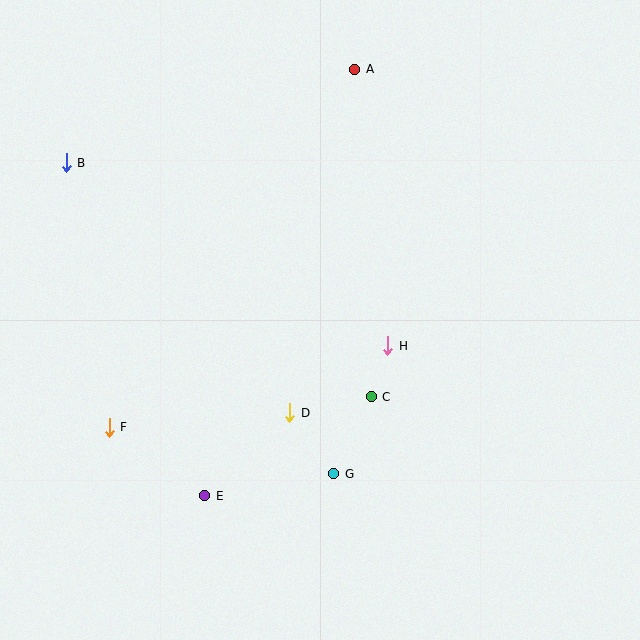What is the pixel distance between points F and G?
The distance between F and G is 229 pixels.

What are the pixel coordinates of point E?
Point E is at (205, 496).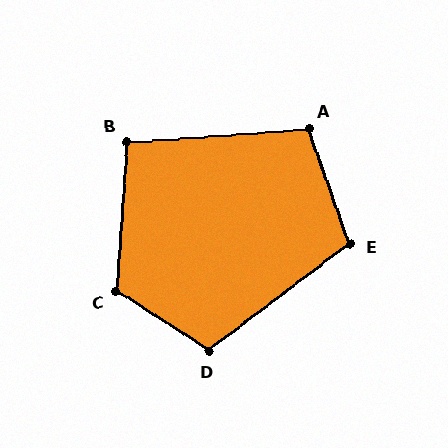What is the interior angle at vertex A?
Approximately 106 degrees (obtuse).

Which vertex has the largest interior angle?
C, at approximately 118 degrees.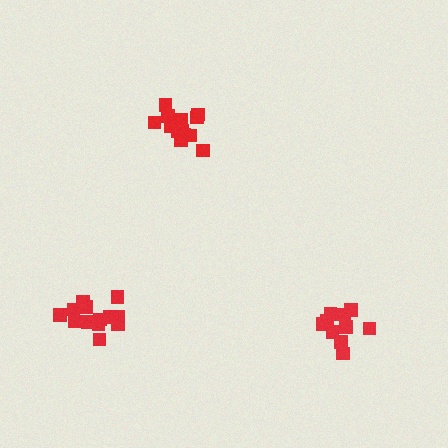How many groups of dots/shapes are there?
There are 3 groups.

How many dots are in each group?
Group 1: 13 dots, Group 2: 13 dots, Group 3: 10 dots (36 total).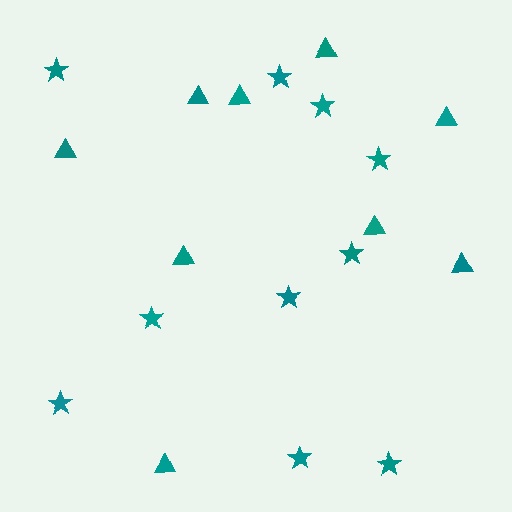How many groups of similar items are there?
There are 2 groups: one group of stars (10) and one group of triangles (9).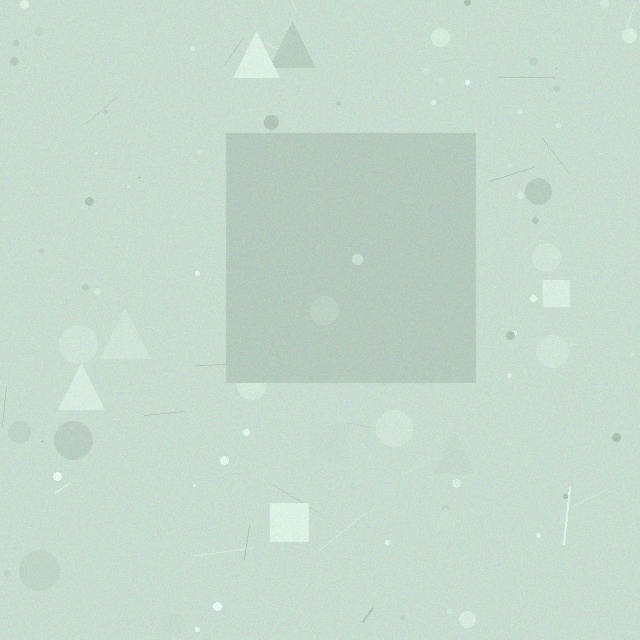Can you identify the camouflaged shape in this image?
The camouflaged shape is a square.